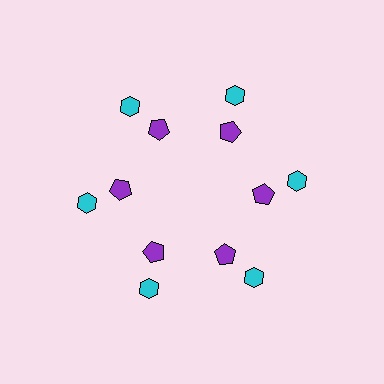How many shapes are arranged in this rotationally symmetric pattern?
There are 12 shapes, arranged in 6 groups of 2.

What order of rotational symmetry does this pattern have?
This pattern has 6-fold rotational symmetry.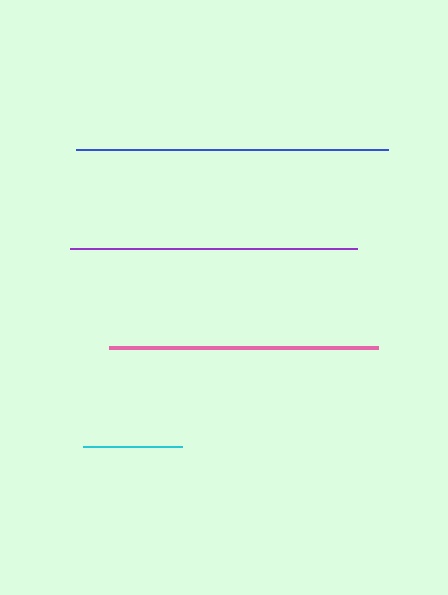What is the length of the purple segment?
The purple segment is approximately 287 pixels long.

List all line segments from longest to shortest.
From longest to shortest: blue, purple, pink, cyan.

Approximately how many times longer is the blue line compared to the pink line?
The blue line is approximately 1.2 times the length of the pink line.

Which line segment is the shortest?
The cyan line is the shortest at approximately 99 pixels.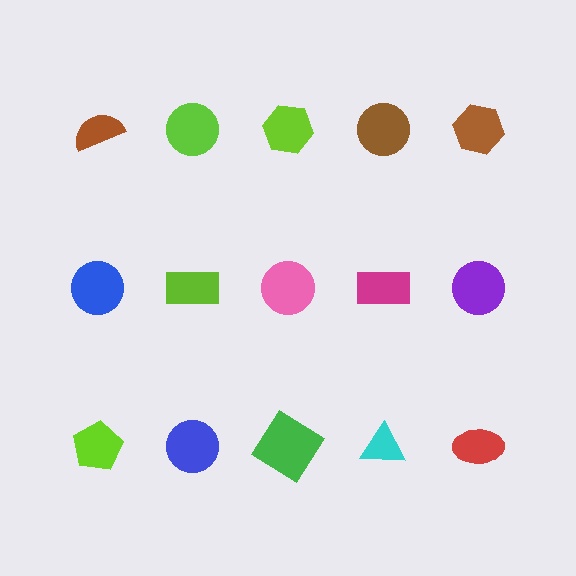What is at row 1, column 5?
A brown hexagon.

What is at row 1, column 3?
A lime hexagon.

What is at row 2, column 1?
A blue circle.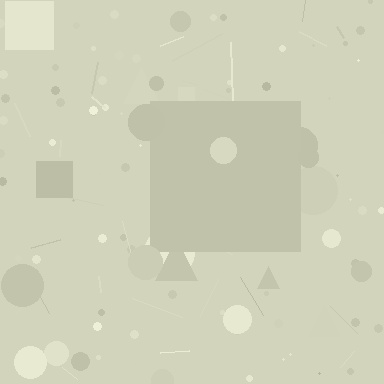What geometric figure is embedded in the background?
A square is embedded in the background.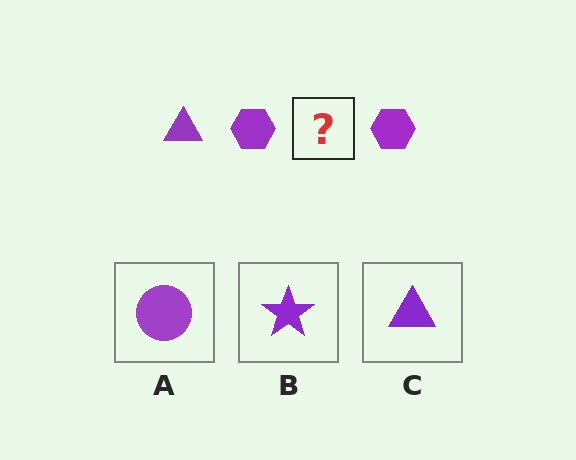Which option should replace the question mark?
Option C.